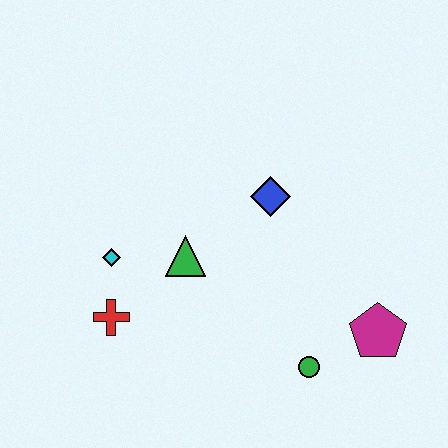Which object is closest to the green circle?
The magenta pentagon is closest to the green circle.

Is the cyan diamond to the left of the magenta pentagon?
Yes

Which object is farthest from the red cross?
The magenta pentagon is farthest from the red cross.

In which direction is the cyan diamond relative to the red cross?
The cyan diamond is above the red cross.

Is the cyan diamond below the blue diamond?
Yes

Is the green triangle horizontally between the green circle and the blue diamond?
No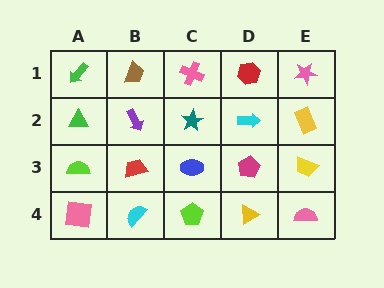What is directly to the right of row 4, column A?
A cyan semicircle.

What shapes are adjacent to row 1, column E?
A yellow rectangle (row 2, column E), a red hexagon (row 1, column D).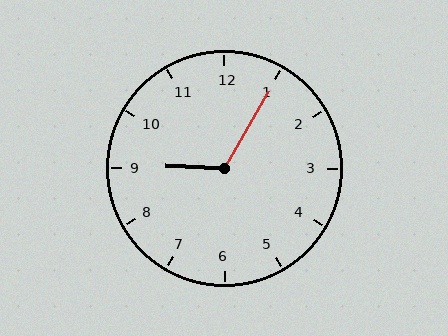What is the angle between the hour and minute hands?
Approximately 118 degrees.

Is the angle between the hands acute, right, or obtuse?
It is obtuse.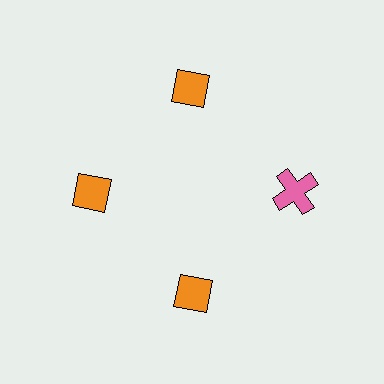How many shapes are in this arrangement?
There are 4 shapes arranged in a ring pattern.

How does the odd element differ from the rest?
It differs in both color (pink instead of orange) and shape (cross instead of diamond).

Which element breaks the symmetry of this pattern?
The pink cross at roughly the 3 o'clock position breaks the symmetry. All other shapes are orange diamonds.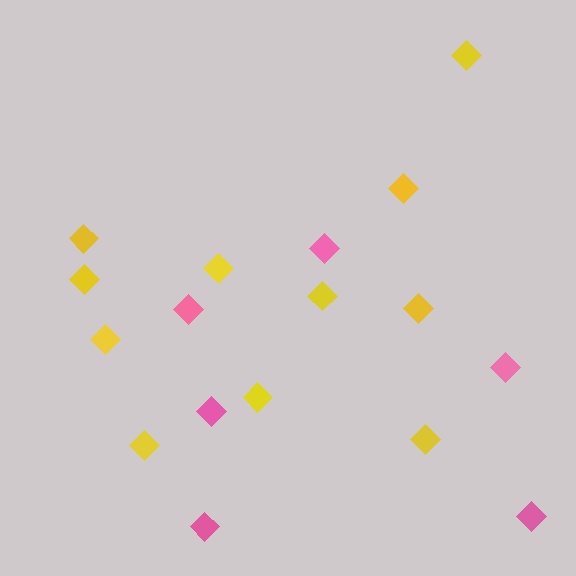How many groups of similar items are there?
There are 2 groups: one group of yellow diamonds (11) and one group of pink diamonds (6).